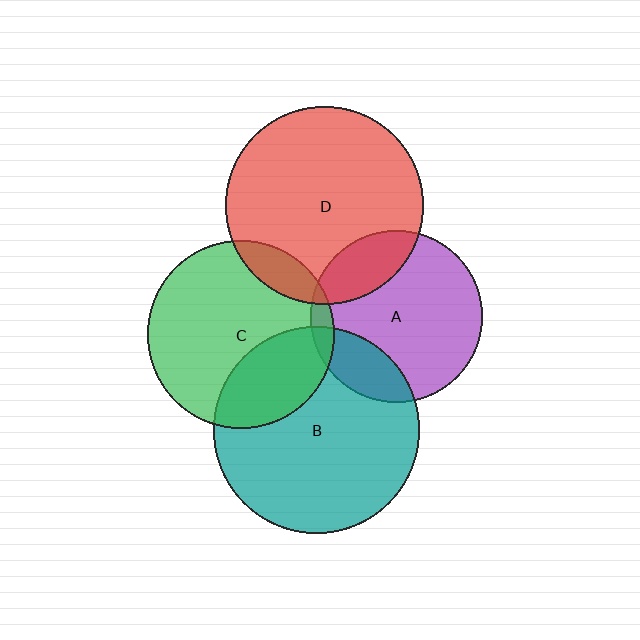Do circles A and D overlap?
Yes.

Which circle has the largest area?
Circle B (teal).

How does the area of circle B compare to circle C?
Approximately 1.2 times.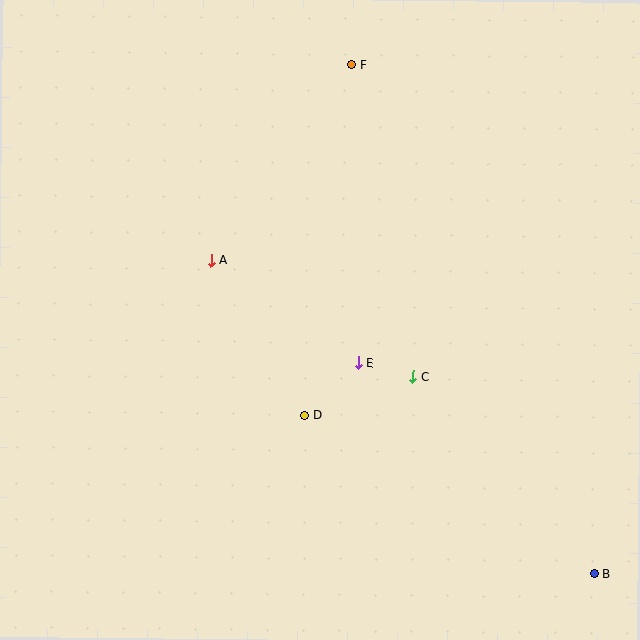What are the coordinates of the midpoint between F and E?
The midpoint between F and E is at (355, 214).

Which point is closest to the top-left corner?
Point A is closest to the top-left corner.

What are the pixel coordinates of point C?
Point C is at (413, 377).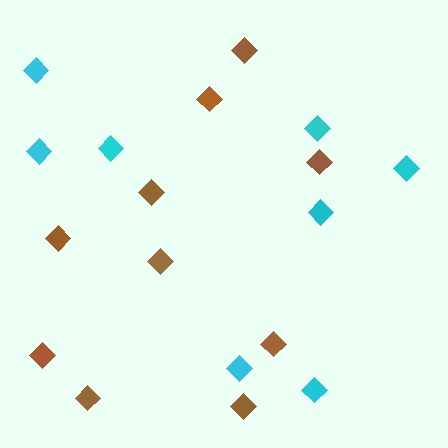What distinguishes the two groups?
There are 2 groups: one group of cyan diamonds (8) and one group of brown diamonds (10).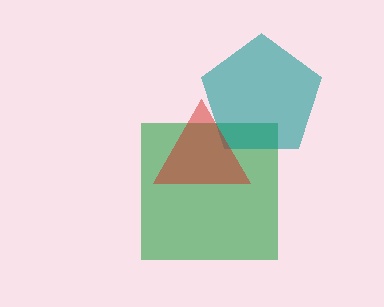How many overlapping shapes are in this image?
There are 3 overlapping shapes in the image.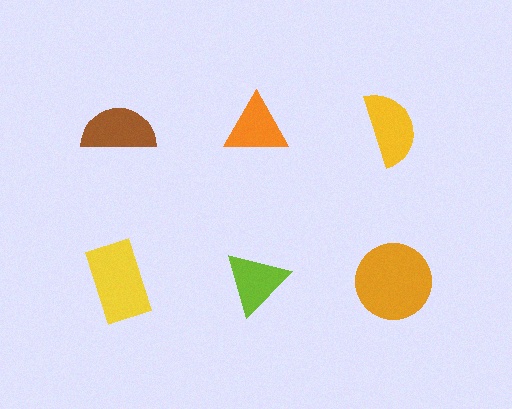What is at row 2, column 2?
A lime triangle.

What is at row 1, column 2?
An orange triangle.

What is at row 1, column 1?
A brown semicircle.